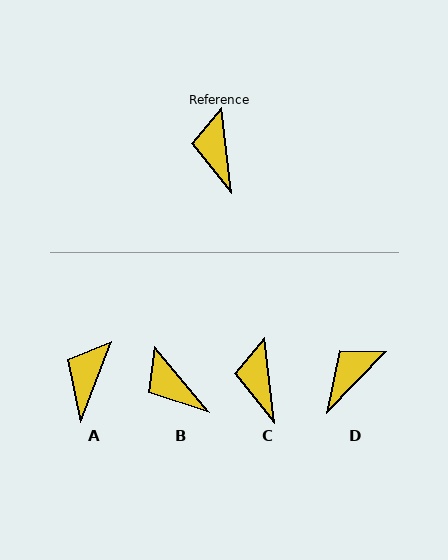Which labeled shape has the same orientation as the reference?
C.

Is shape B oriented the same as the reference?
No, it is off by about 33 degrees.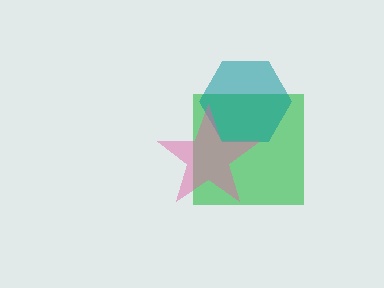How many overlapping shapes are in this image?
There are 3 overlapping shapes in the image.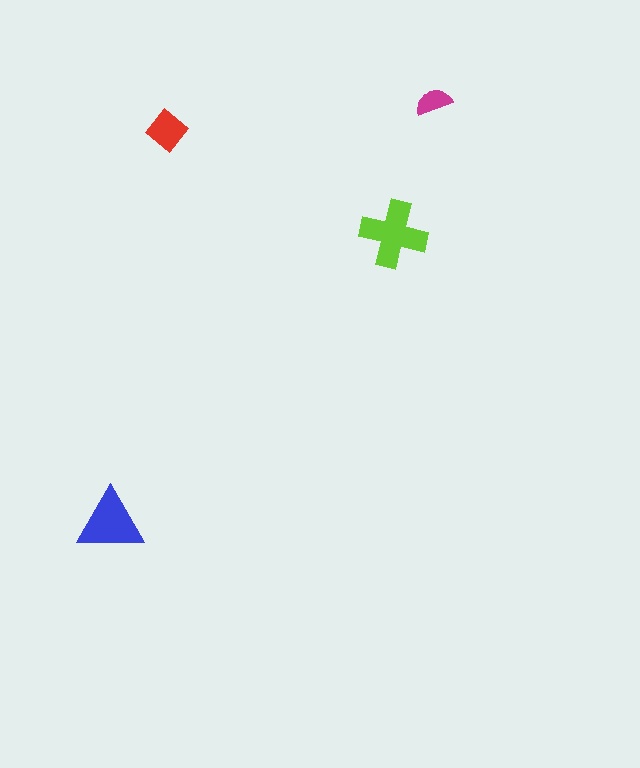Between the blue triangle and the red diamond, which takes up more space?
The blue triangle.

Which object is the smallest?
The magenta semicircle.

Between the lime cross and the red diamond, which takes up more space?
The lime cross.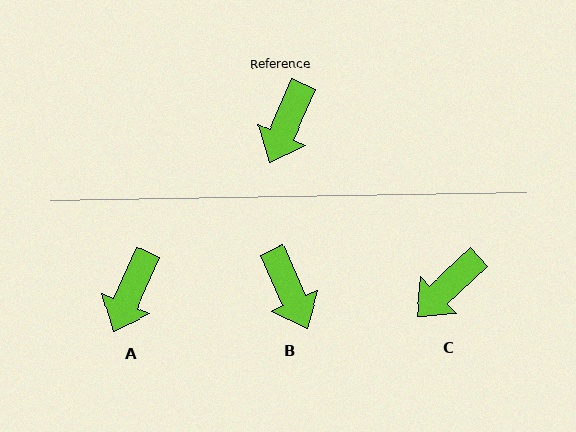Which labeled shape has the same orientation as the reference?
A.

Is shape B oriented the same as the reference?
No, it is off by about 48 degrees.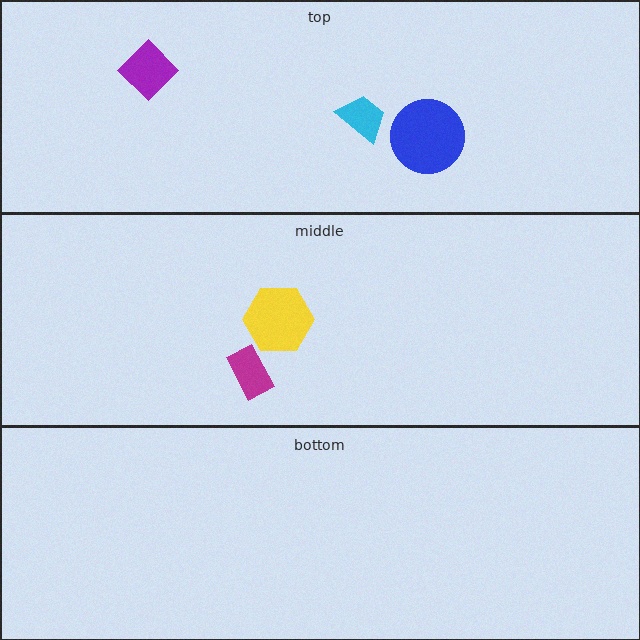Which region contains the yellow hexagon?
The middle region.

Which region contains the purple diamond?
The top region.